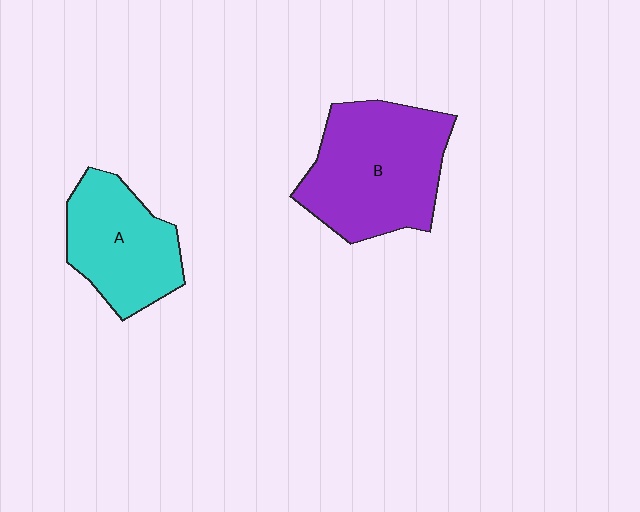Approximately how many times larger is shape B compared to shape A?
Approximately 1.4 times.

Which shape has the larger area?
Shape B (purple).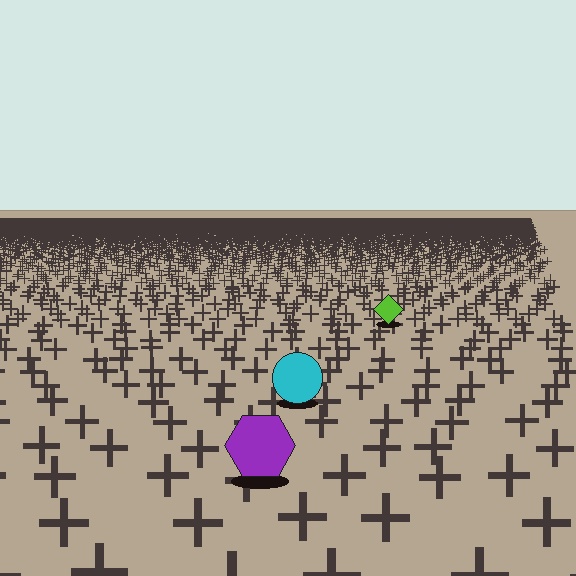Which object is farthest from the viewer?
The lime diamond is farthest from the viewer. It appears smaller and the ground texture around it is denser.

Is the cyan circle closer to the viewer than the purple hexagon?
No. The purple hexagon is closer — you can tell from the texture gradient: the ground texture is coarser near it.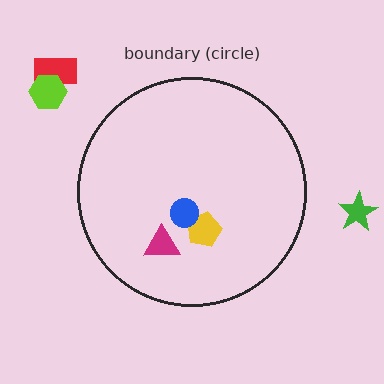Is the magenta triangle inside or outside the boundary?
Inside.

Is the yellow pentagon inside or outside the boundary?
Inside.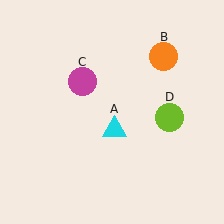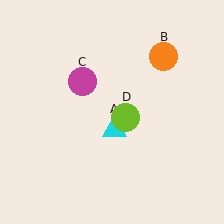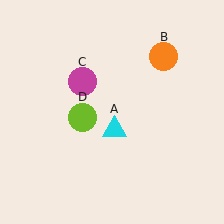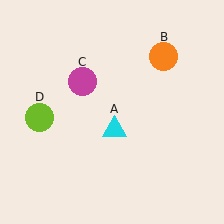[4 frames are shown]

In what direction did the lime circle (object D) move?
The lime circle (object D) moved left.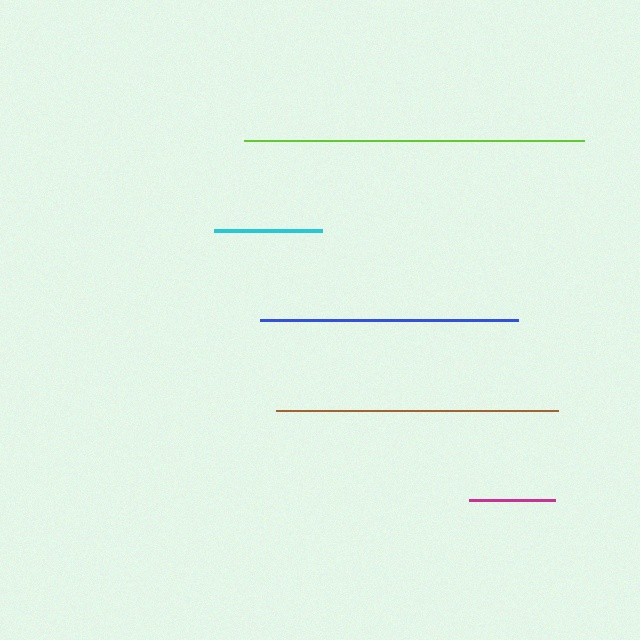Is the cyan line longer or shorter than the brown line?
The brown line is longer than the cyan line.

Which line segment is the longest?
The lime line is the longest at approximately 339 pixels.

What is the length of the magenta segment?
The magenta segment is approximately 86 pixels long.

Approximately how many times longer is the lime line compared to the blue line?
The lime line is approximately 1.3 times the length of the blue line.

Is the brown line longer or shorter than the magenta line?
The brown line is longer than the magenta line.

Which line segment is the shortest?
The magenta line is the shortest at approximately 86 pixels.